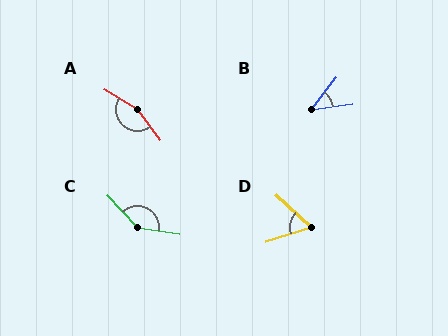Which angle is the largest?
A, at approximately 157 degrees.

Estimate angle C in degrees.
Approximately 142 degrees.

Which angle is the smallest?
B, at approximately 44 degrees.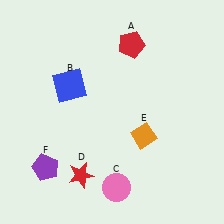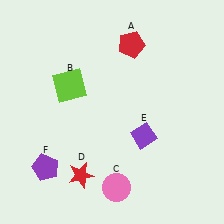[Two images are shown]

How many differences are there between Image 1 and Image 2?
There are 2 differences between the two images.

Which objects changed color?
B changed from blue to lime. E changed from orange to purple.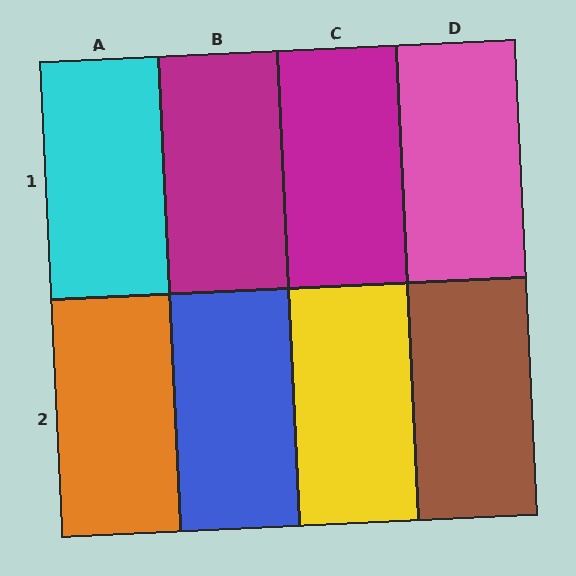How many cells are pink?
1 cell is pink.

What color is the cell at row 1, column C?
Magenta.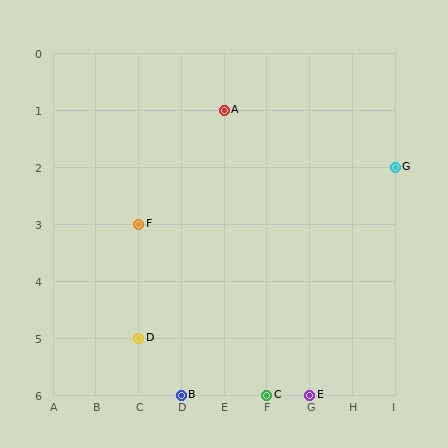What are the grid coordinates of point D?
Point D is at grid coordinates (C, 5).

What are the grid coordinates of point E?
Point E is at grid coordinates (G, 6).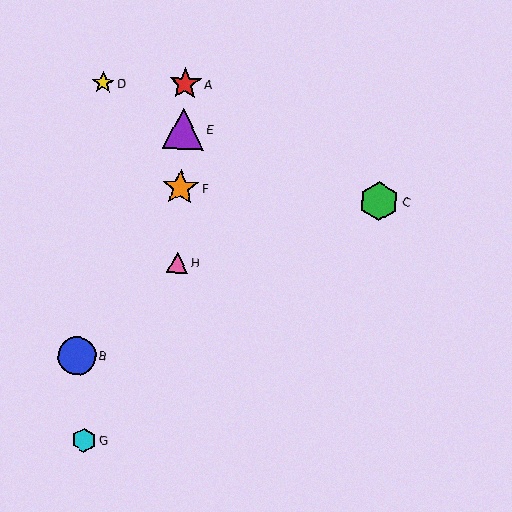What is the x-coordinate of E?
Object E is at x≈183.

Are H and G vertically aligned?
No, H is at x≈177 and G is at x≈84.